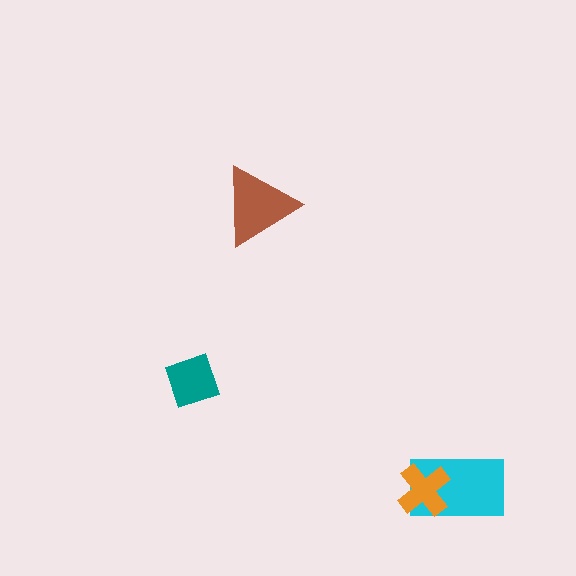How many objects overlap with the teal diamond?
0 objects overlap with the teal diamond.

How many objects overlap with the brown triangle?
0 objects overlap with the brown triangle.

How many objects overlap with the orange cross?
1 object overlaps with the orange cross.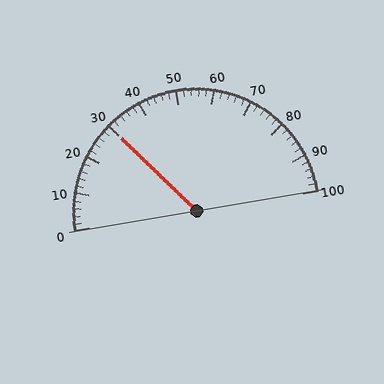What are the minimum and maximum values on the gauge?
The gauge ranges from 0 to 100.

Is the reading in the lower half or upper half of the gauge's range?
The reading is in the lower half of the range (0 to 100).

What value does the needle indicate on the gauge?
The needle indicates approximately 30.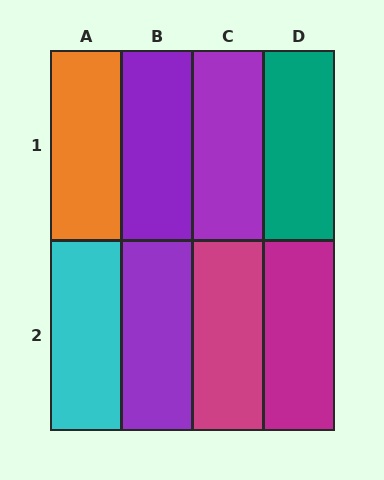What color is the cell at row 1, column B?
Purple.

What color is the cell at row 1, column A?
Orange.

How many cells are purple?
3 cells are purple.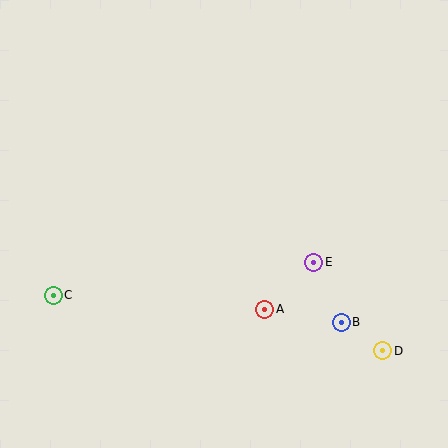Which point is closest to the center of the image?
Point A at (265, 309) is closest to the center.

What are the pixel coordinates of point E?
Point E is at (314, 262).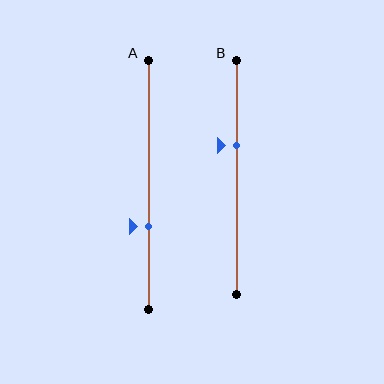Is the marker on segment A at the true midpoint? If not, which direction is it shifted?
No, the marker on segment A is shifted downward by about 17% of the segment length.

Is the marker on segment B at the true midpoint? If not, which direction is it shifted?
No, the marker on segment B is shifted upward by about 13% of the segment length.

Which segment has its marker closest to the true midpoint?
Segment B has its marker closest to the true midpoint.